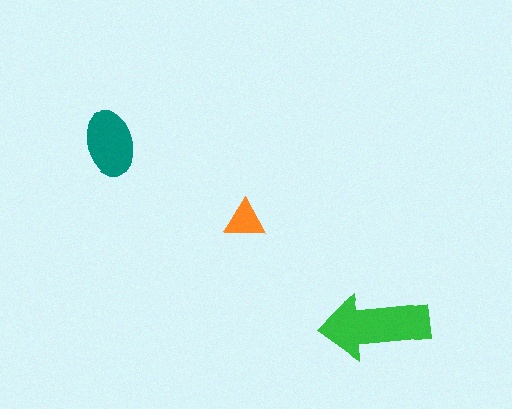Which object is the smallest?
The orange triangle.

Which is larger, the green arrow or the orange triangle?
The green arrow.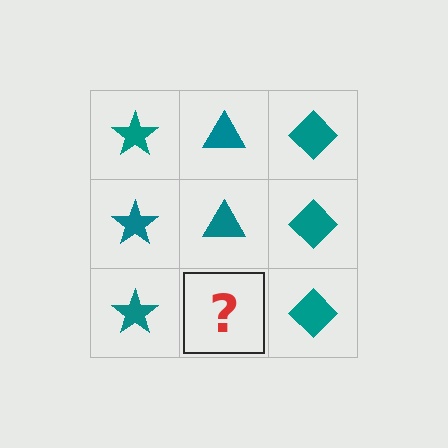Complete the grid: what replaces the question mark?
The question mark should be replaced with a teal triangle.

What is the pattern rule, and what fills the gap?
The rule is that each column has a consistent shape. The gap should be filled with a teal triangle.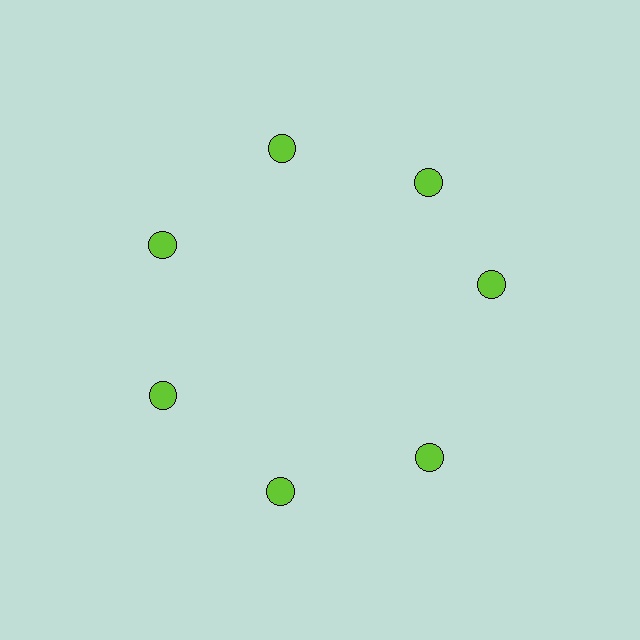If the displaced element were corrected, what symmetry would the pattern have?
It would have 7-fold rotational symmetry — the pattern would map onto itself every 51 degrees.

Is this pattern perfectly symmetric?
No. The 7 lime circles are arranged in a ring, but one element near the 3 o'clock position is rotated out of alignment along the ring, breaking the 7-fold rotational symmetry.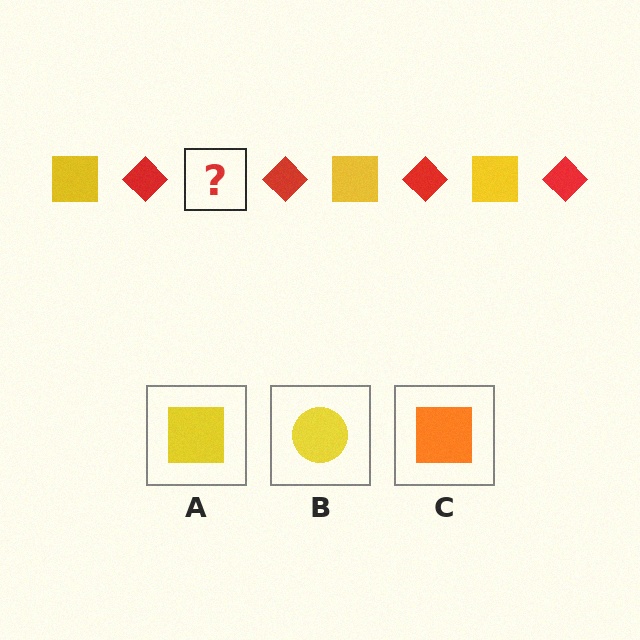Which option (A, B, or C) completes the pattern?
A.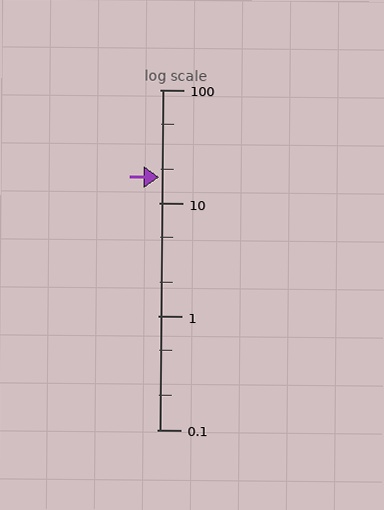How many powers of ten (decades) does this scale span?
The scale spans 3 decades, from 0.1 to 100.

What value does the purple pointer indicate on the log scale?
The pointer indicates approximately 17.